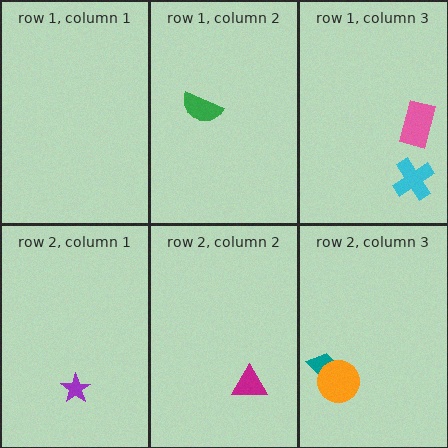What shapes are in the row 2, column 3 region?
The teal trapezoid, the orange circle.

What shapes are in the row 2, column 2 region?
The magenta triangle.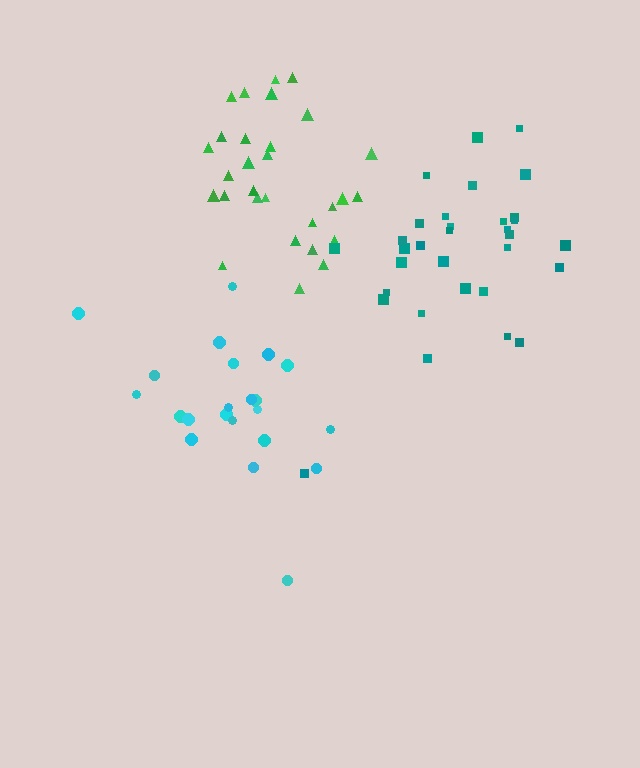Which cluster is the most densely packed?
Teal.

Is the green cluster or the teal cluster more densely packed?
Teal.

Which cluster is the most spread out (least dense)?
Green.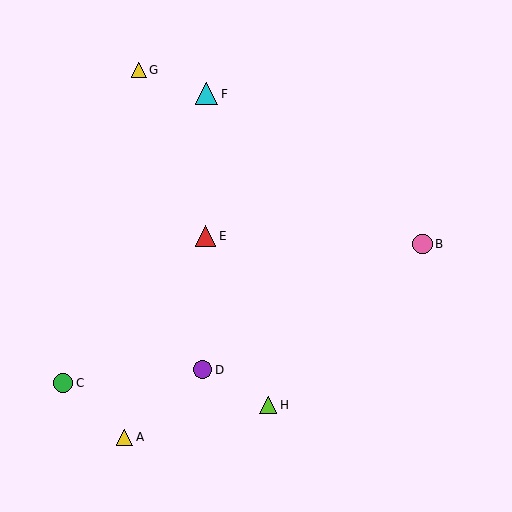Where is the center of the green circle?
The center of the green circle is at (63, 383).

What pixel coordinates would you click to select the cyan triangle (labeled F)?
Click at (207, 94) to select the cyan triangle F.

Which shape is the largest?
The cyan triangle (labeled F) is the largest.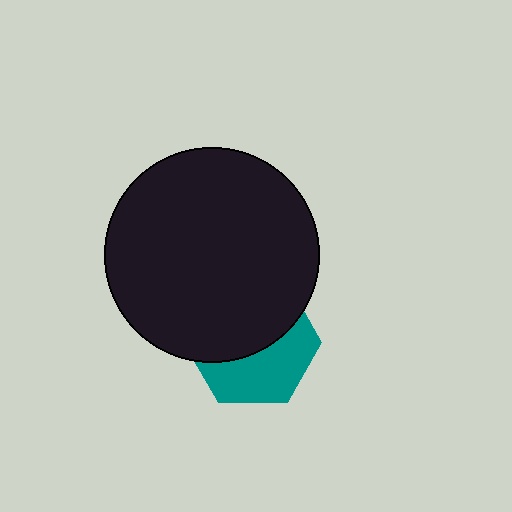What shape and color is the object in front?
The object in front is a black circle.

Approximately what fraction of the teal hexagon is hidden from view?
Roughly 55% of the teal hexagon is hidden behind the black circle.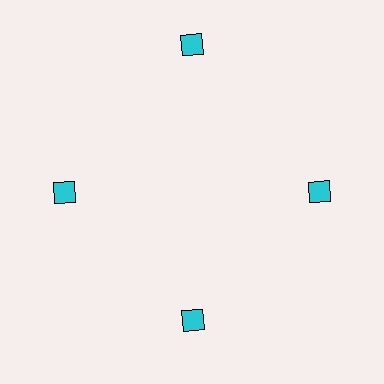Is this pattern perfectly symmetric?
No. The 4 cyan diamonds are arranged in a ring, but one element near the 12 o'clock position is pushed outward from the center, breaking the 4-fold rotational symmetry.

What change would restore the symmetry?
The symmetry would be restored by moving it inward, back onto the ring so that all 4 diamonds sit at equal angles and equal distance from the center.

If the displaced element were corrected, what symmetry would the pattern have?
It would have 4-fold rotational symmetry — the pattern would map onto itself every 90 degrees.